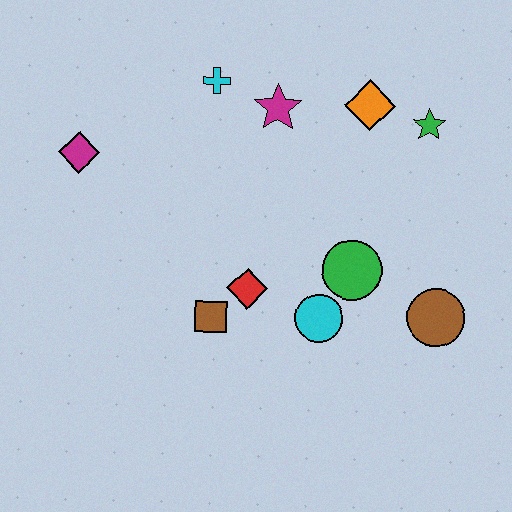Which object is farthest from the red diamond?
The green star is farthest from the red diamond.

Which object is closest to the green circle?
The cyan circle is closest to the green circle.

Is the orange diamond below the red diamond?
No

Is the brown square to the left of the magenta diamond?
No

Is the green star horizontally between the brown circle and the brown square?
Yes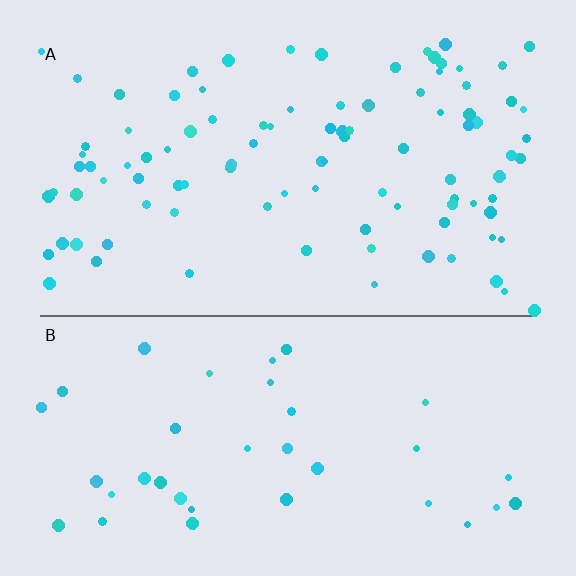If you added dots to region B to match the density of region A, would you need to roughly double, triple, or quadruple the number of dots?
Approximately triple.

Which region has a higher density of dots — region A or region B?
A (the top).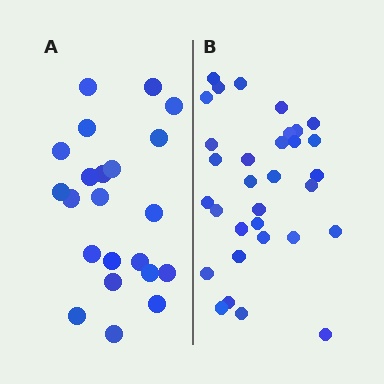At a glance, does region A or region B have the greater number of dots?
Region B (the right region) has more dots.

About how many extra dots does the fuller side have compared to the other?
Region B has roughly 10 or so more dots than region A.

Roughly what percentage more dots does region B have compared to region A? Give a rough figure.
About 45% more.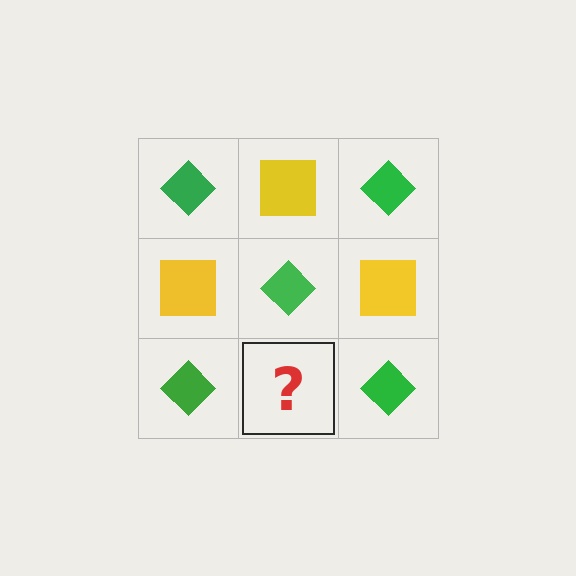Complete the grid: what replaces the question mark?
The question mark should be replaced with a yellow square.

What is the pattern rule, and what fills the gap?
The rule is that it alternates green diamond and yellow square in a checkerboard pattern. The gap should be filled with a yellow square.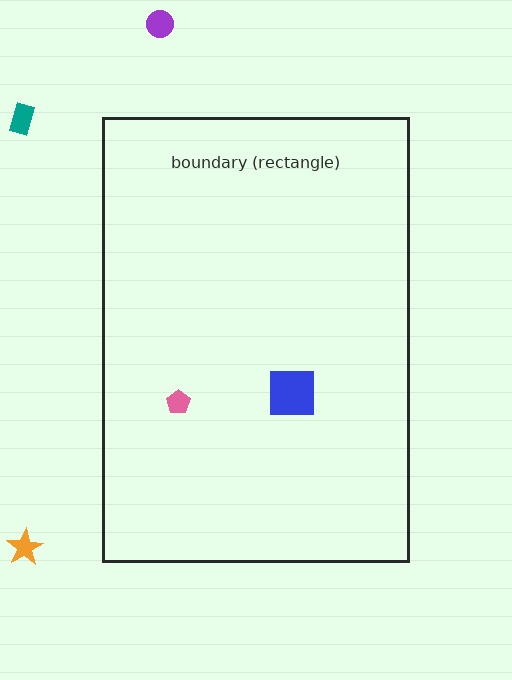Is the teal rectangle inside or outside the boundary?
Outside.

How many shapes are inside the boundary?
2 inside, 3 outside.